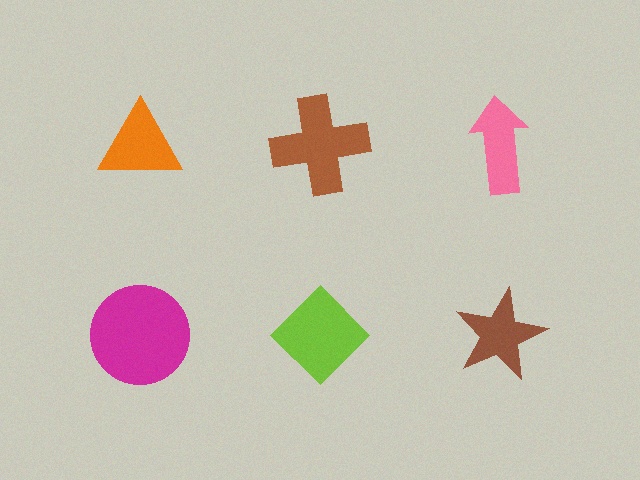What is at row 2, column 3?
A brown star.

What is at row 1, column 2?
A brown cross.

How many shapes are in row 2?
3 shapes.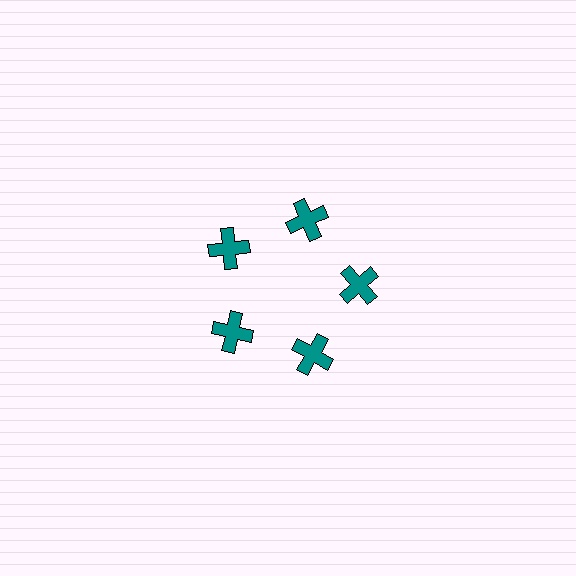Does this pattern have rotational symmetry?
Yes, this pattern has 5-fold rotational symmetry. It looks the same after rotating 72 degrees around the center.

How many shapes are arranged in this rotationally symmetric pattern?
There are 5 shapes, arranged in 5 groups of 1.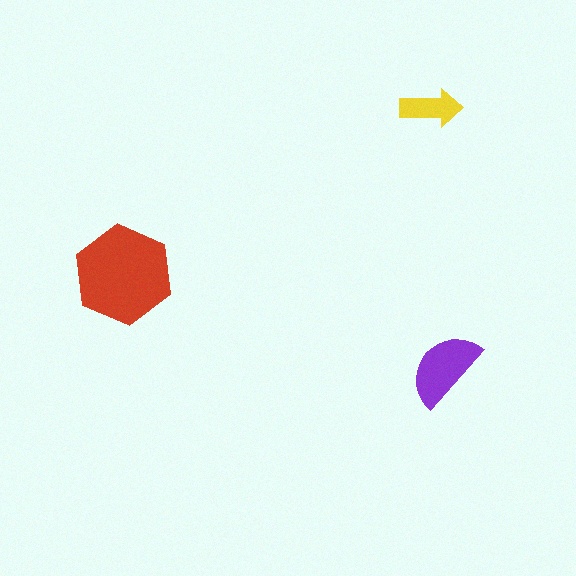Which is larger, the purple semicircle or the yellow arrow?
The purple semicircle.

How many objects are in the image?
There are 3 objects in the image.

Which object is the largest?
The red hexagon.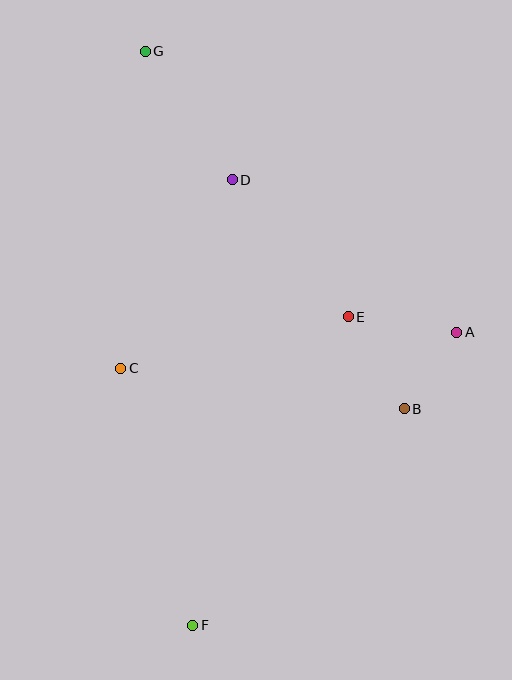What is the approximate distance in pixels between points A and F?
The distance between A and F is approximately 394 pixels.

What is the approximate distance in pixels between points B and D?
The distance between B and D is approximately 286 pixels.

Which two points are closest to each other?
Points A and B are closest to each other.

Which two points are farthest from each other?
Points F and G are farthest from each other.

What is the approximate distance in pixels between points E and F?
The distance between E and F is approximately 345 pixels.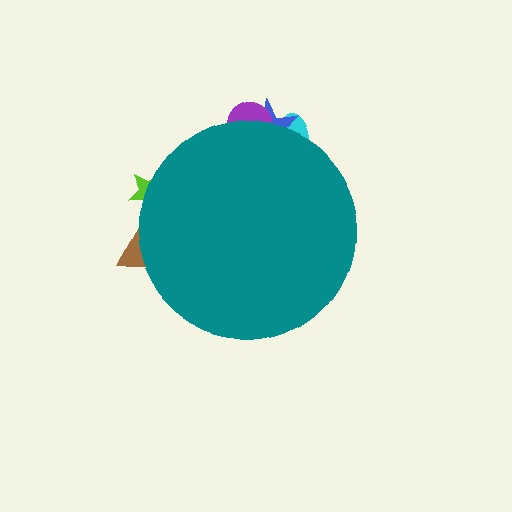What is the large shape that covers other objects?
A teal circle.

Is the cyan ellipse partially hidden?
Yes, the cyan ellipse is partially hidden behind the teal circle.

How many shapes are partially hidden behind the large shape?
5 shapes are partially hidden.